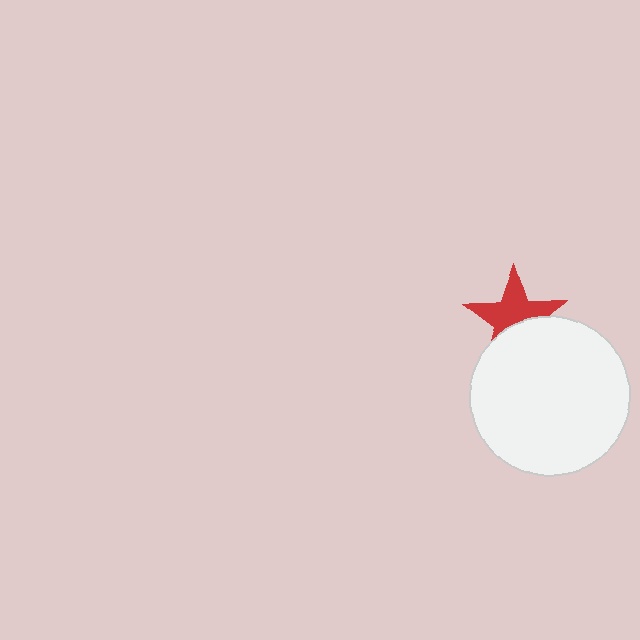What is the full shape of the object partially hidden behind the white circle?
The partially hidden object is a red star.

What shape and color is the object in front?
The object in front is a white circle.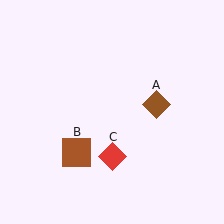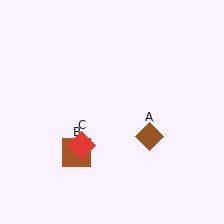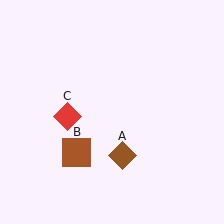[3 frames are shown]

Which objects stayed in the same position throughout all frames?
Brown square (object B) remained stationary.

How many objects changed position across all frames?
2 objects changed position: brown diamond (object A), red diamond (object C).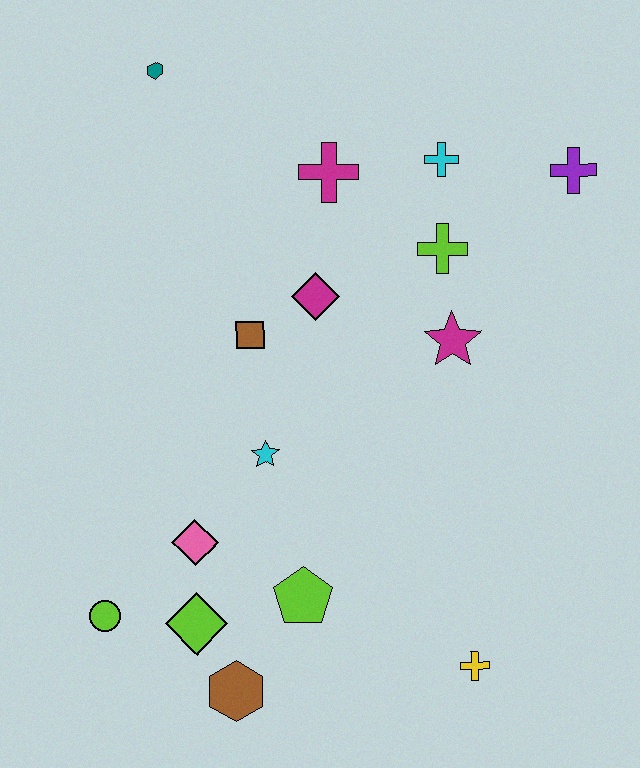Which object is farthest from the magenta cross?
The brown hexagon is farthest from the magenta cross.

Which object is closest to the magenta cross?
The cyan cross is closest to the magenta cross.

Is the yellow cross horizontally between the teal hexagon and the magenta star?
No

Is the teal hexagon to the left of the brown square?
Yes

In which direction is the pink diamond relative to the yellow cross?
The pink diamond is to the left of the yellow cross.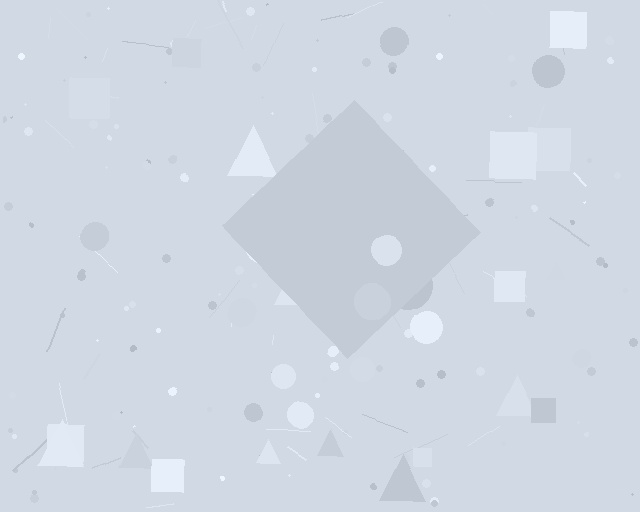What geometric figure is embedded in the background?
A diamond is embedded in the background.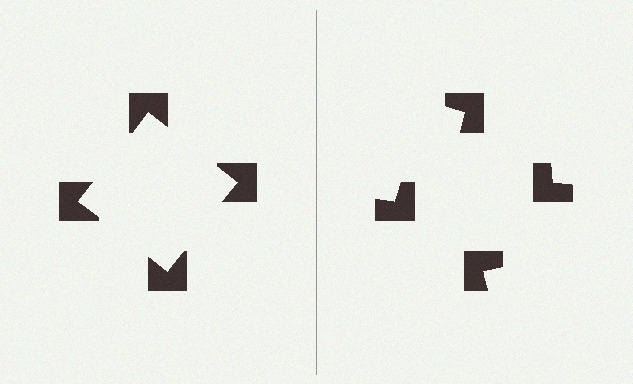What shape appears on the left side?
An illusory square.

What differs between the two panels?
The notched squares are positioned identically on both sides; only the wedge orientations differ. On the left they align to a square; on the right they are misaligned.